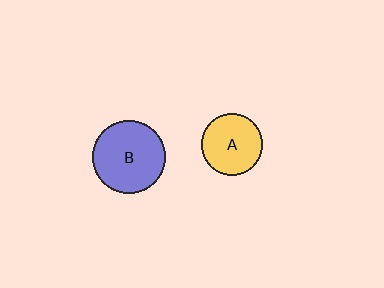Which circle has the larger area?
Circle B (blue).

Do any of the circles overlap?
No, none of the circles overlap.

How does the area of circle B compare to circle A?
Approximately 1.4 times.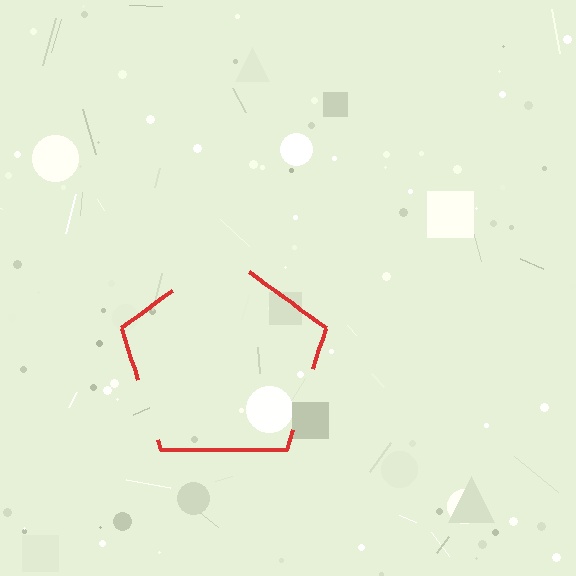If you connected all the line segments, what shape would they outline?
They would outline a pentagon.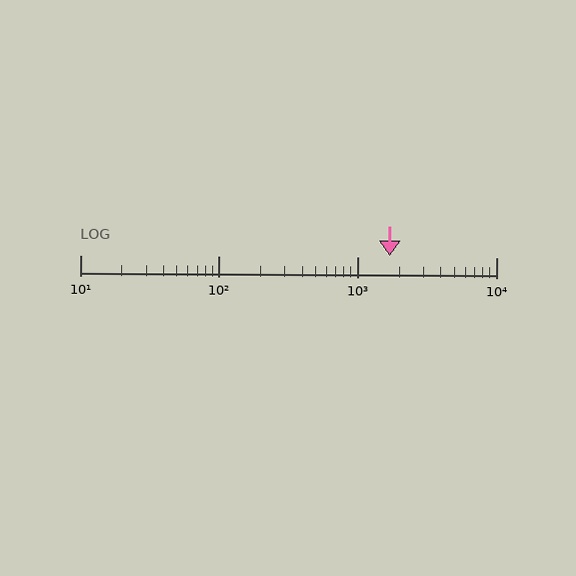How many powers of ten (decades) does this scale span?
The scale spans 3 decades, from 10 to 10000.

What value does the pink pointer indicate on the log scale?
The pointer indicates approximately 1700.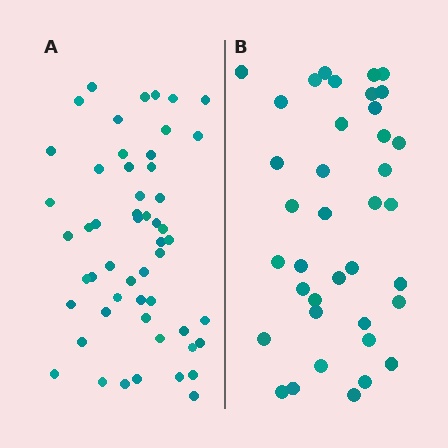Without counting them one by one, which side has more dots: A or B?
Region A (the left region) has more dots.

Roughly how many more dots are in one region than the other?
Region A has approximately 15 more dots than region B.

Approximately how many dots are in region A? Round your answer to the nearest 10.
About 50 dots. (The exact count is 53, which rounds to 50.)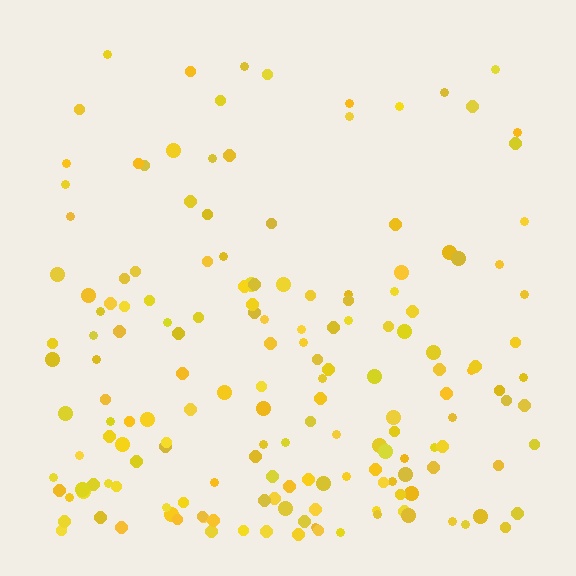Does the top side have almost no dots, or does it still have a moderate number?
Still a moderate number, just noticeably fewer than the bottom.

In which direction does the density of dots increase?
From top to bottom, with the bottom side densest.